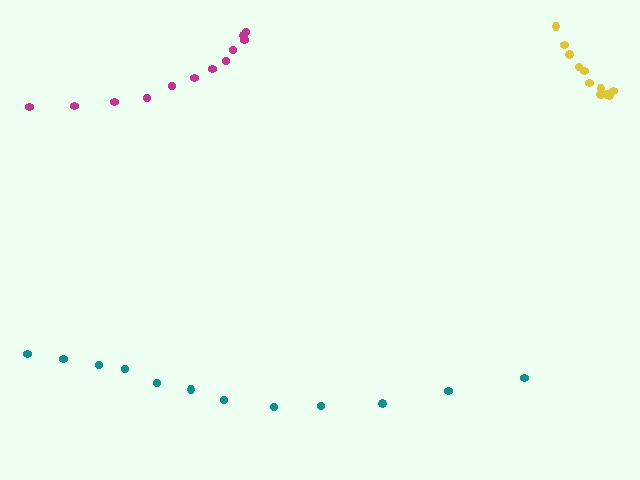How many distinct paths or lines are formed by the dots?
There are 3 distinct paths.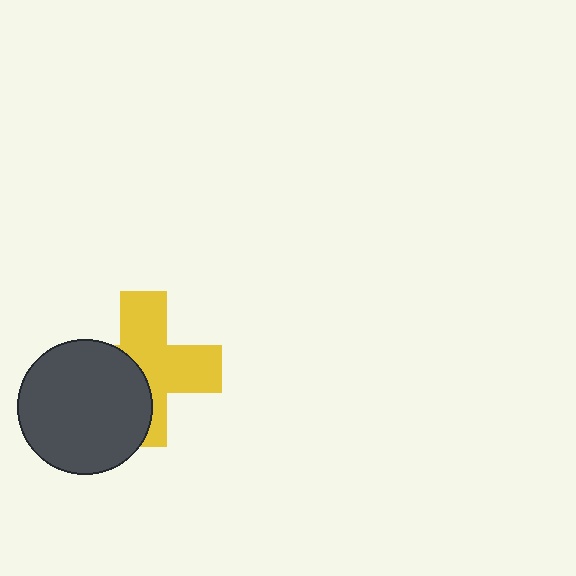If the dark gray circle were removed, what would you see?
You would see the complete yellow cross.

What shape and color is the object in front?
The object in front is a dark gray circle.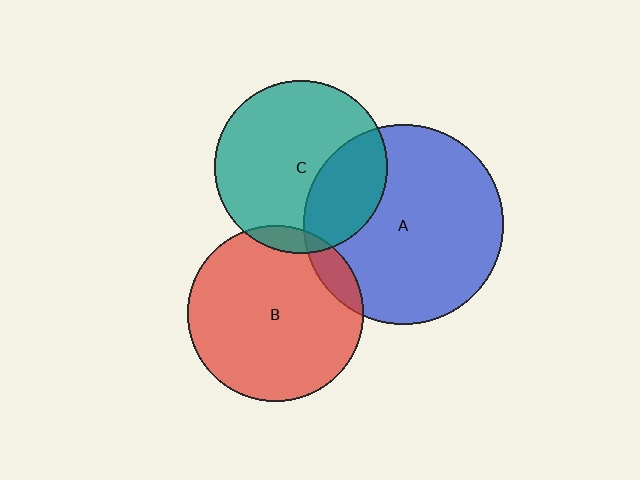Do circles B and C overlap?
Yes.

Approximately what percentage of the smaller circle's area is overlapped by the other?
Approximately 5%.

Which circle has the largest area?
Circle A (blue).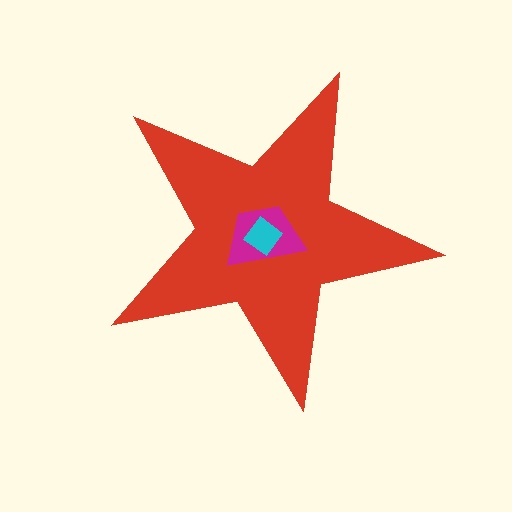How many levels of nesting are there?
3.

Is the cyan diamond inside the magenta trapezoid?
Yes.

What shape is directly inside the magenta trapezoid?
The cyan diamond.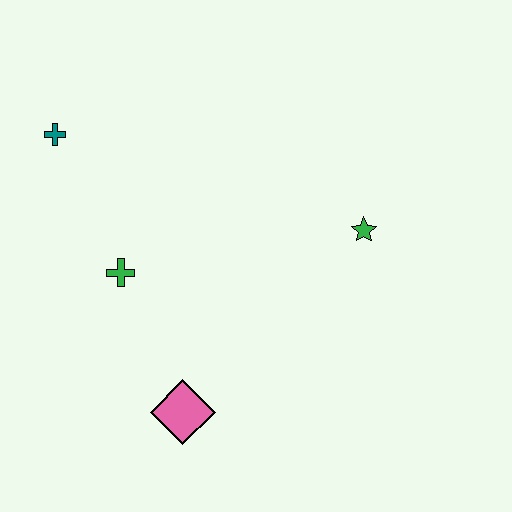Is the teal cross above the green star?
Yes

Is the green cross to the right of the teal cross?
Yes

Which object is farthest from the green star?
The teal cross is farthest from the green star.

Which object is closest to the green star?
The green cross is closest to the green star.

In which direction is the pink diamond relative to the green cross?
The pink diamond is below the green cross.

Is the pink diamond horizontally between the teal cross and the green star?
Yes